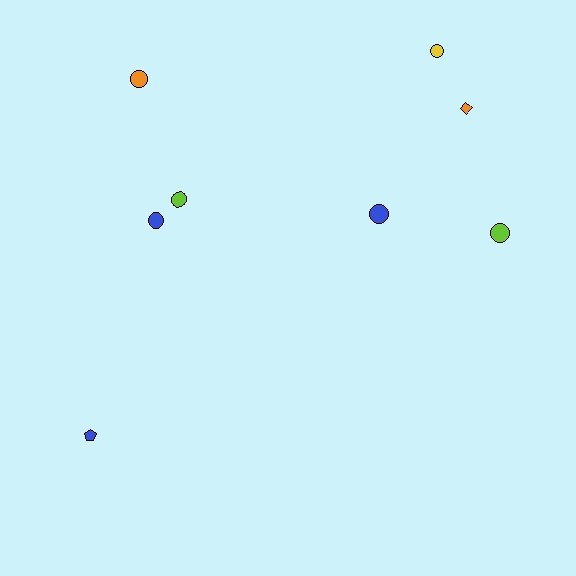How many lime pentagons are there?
There are no lime pentagons.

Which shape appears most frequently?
Circle, with 6 objects.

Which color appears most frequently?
Blue, with 3 objects.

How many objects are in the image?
There are 8 objects.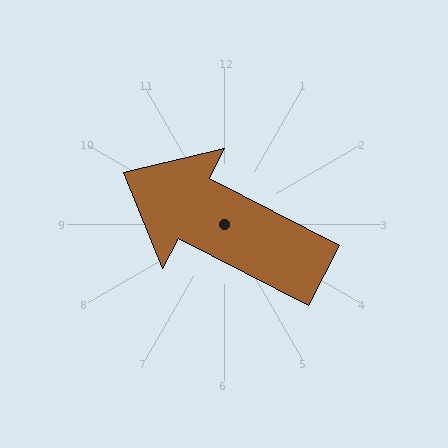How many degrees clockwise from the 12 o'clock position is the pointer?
Approximately 297 degrees.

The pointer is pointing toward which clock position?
Roughly 10 o'clock.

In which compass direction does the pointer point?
Northwest.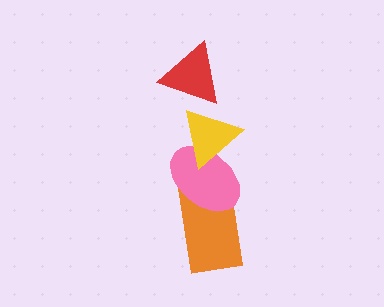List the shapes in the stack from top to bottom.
From top to bottom: the red triangle, the yellow triangle, the pink ellipse, the orange rectangle.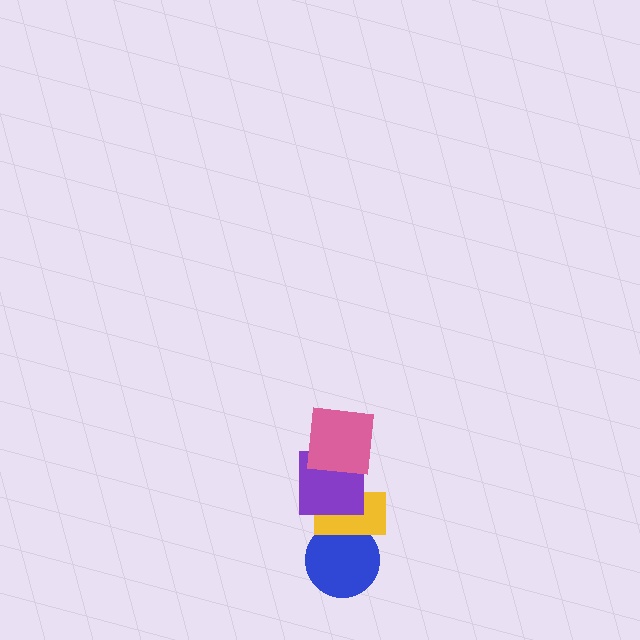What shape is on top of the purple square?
The pink square is on top of the purple square.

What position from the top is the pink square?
The pink square is 1st from the top.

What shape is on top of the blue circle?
The yellow rectangle is on top of the blue circle.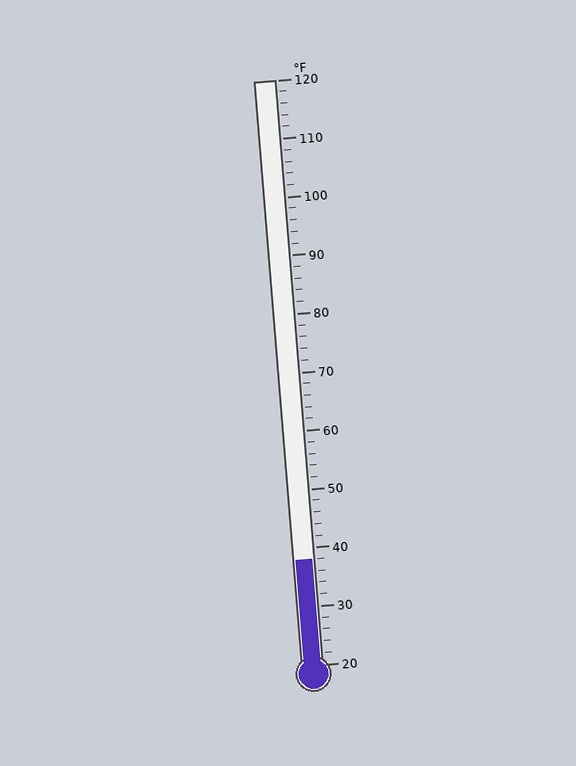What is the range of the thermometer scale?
The thermometer scale ranges from 20°F to 120°F.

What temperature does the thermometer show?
The thermometer shows approximately 38°F.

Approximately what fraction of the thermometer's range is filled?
The thermometer is filled to approximately 20% of its range.